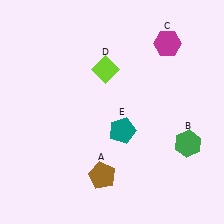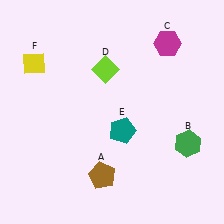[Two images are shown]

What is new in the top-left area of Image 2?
A yellow diamond (F) was added in the top-left area of Image 2.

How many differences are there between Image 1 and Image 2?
There is 1 difference between the two images.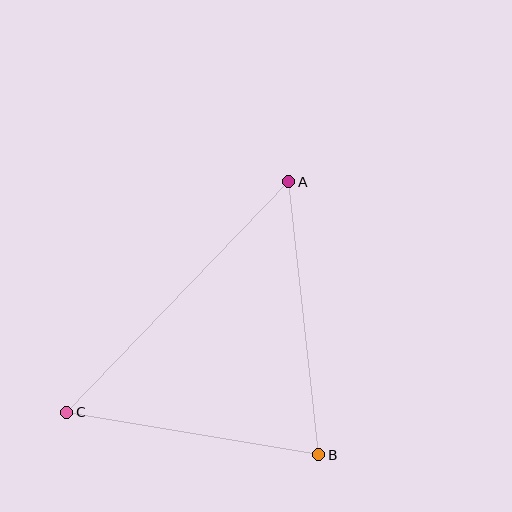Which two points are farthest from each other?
Points A and C are farthest from each other.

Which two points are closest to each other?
Points B and C are closest to each other.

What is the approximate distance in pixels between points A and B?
The distance between A and B is approximately 274 pixels.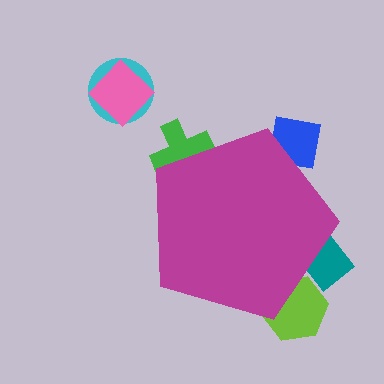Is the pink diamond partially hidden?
No, the pink diamond is fully visible.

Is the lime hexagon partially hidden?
Yes, the lime hexagon is partially hidden behind the magenta pentagon.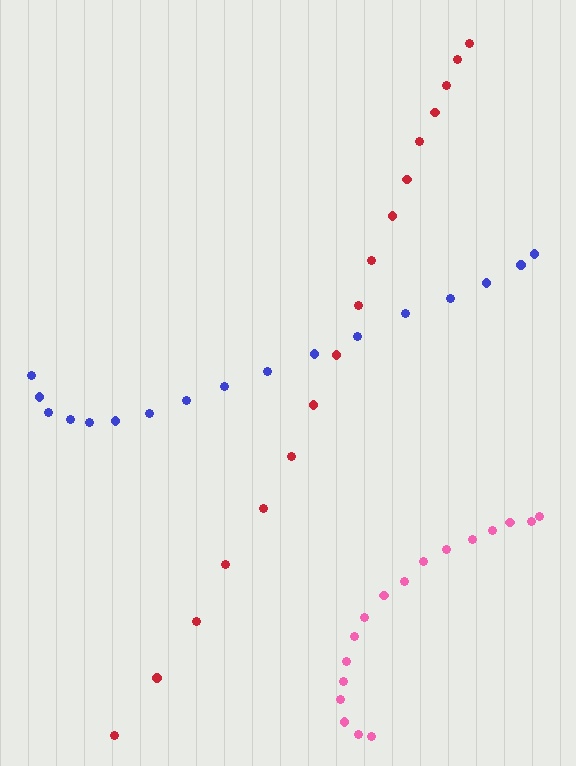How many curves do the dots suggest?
There are 3 distinct paths.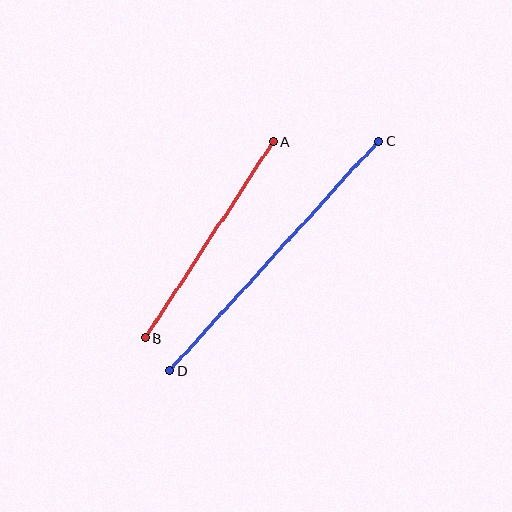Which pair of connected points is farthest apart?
Points C and D are farthest apart.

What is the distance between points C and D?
The distance is approximately 310 pixels.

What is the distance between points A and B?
The distance is approximately 234 pixels.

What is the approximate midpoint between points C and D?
The midpoint is at approximately (274, 256) pixels.